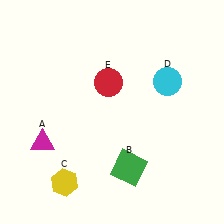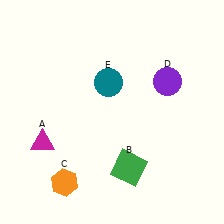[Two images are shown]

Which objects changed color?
C changed from yellow to orange. D changed from cyan to purple. E changed from red to teal.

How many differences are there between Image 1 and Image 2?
There are 3 differences between the two images.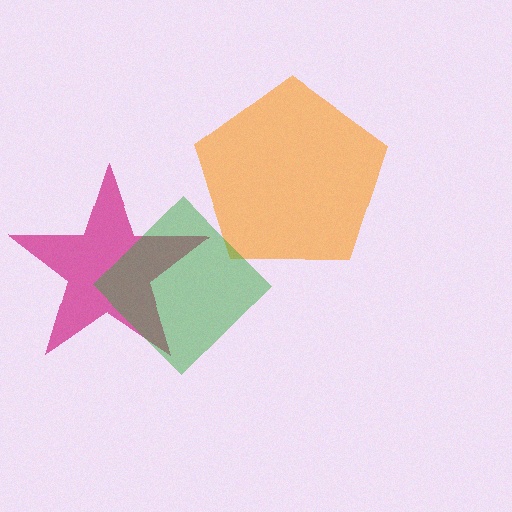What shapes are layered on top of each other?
The layered shapes are: an orange pentagon, a magenta star, a green diamond.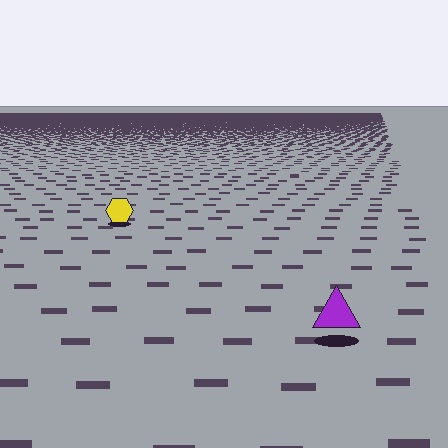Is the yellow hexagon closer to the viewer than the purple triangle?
No. The purple triangle is closer — you can tell from the texture gradient: the ground texture is coarser near it.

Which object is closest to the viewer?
The purple triangle is closest. The texture marks near it are larger and more spread out.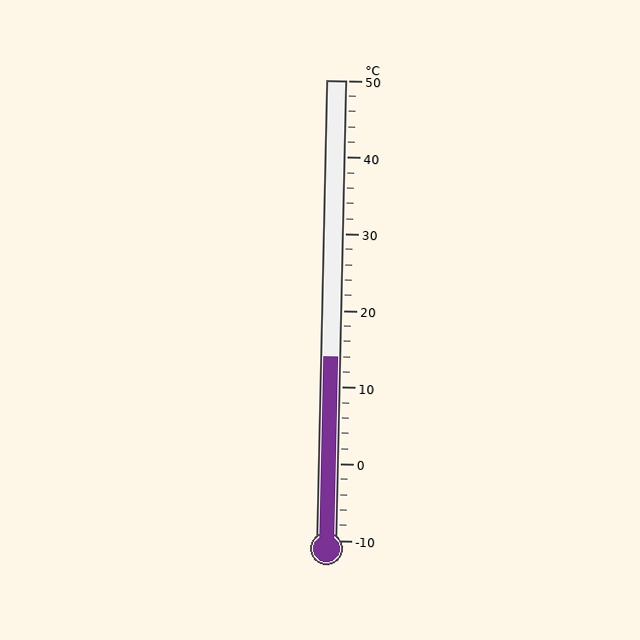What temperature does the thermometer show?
The thermometer shows approximately 14°C.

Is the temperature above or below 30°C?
The temperature is below 30°C.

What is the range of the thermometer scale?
The thermometer scale ranges from -10°C to 50°C.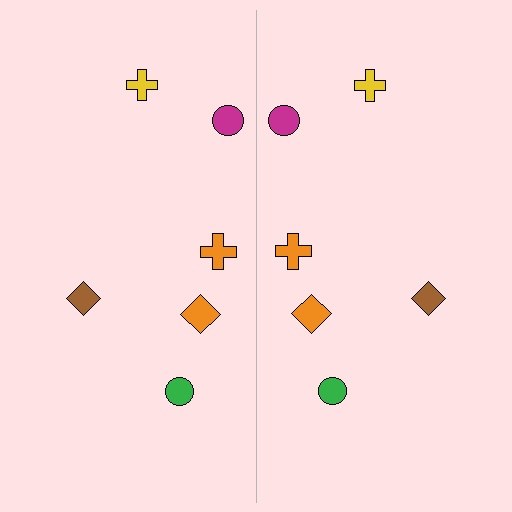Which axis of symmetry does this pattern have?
The pattern has a vertical axis of symmetry running through the center of the image.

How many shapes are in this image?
There are 12 shapes in this image.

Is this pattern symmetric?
Yes, this pattern has bilateral (reflection) symmetry.